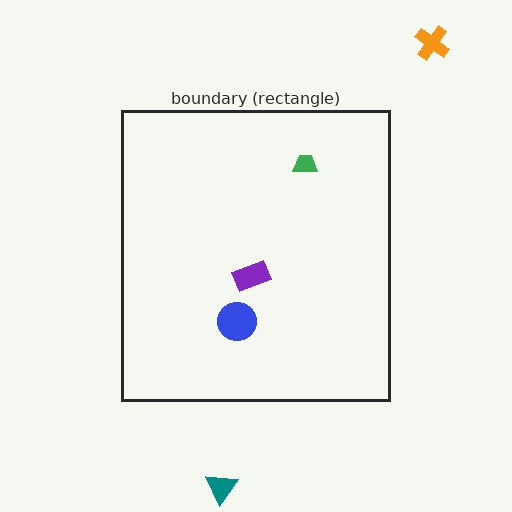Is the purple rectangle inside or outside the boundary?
Inside.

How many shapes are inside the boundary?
3 inside, 2 outside.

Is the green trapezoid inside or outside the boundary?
Inside.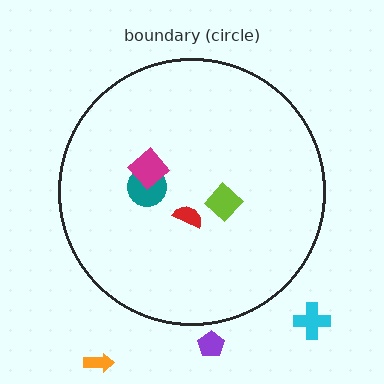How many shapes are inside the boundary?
4 inside, 3 outside.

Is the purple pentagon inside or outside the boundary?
Outside.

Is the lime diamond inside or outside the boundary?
Inside.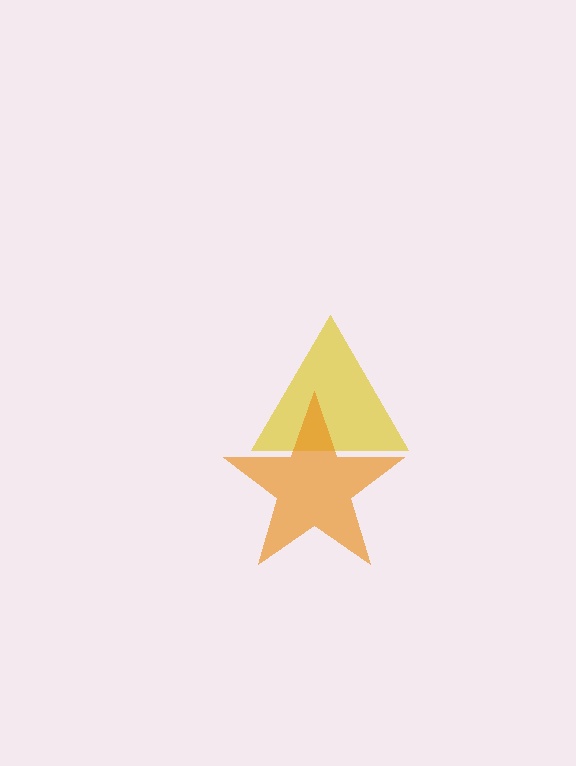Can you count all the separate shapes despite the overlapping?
Yes, there are 2 separate shapes.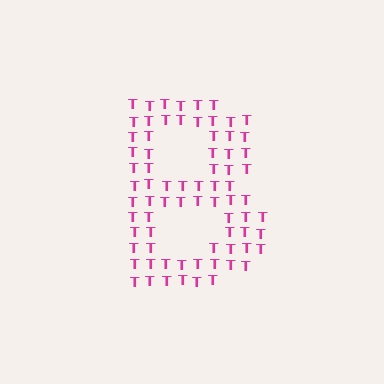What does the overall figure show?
The overall figure shows the letter B.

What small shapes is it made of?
It is made of small letter T's.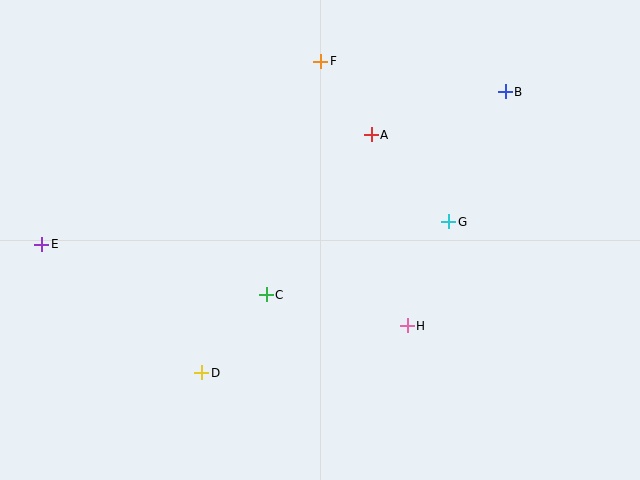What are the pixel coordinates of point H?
Point H is at (407, 326).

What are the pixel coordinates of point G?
Point G is at (449, 222).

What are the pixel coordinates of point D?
Point D is at (202, 373).